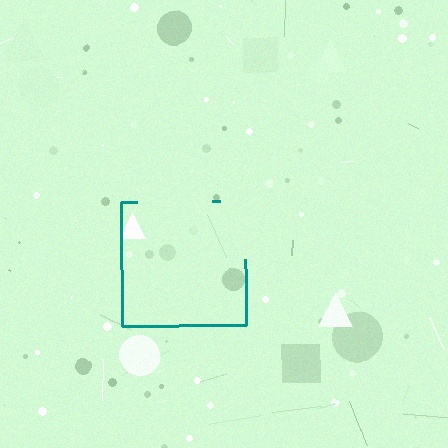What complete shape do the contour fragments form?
The contour fragments form a square.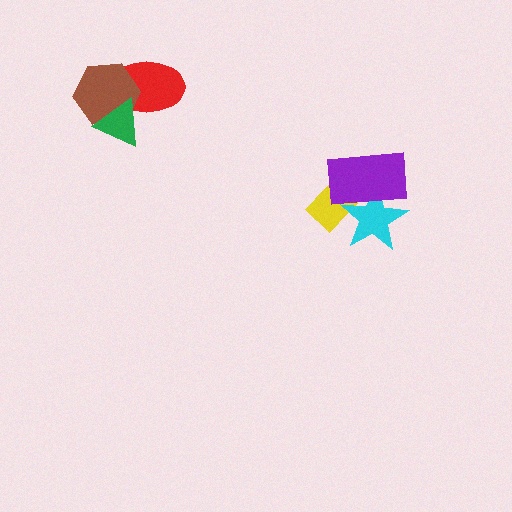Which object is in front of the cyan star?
The purple rectangle is in front of the cyan star.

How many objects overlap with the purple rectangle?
2 objects overlap with the purple rectangle.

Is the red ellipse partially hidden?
Yes, it is partially covered by another shape.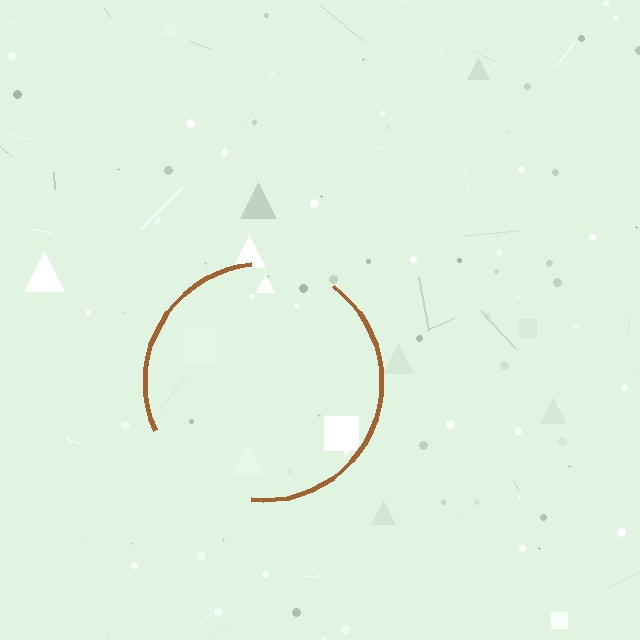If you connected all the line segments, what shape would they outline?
They would outline a circle.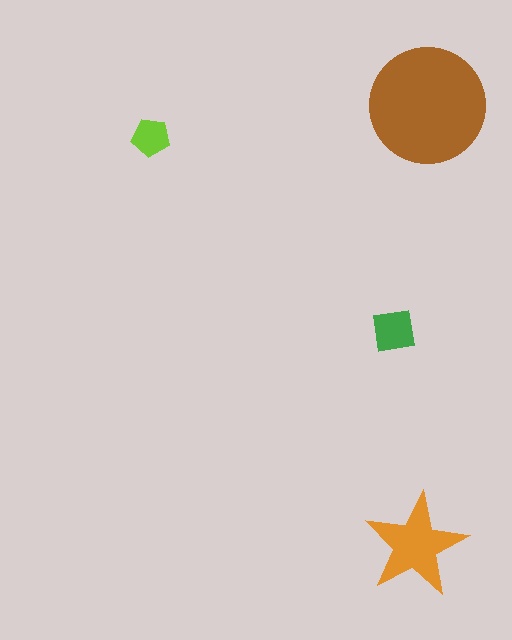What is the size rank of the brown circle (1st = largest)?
1st.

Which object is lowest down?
The orange star is bottommost.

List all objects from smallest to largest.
The lime pentagon, the green square, the orange star, the brown circle.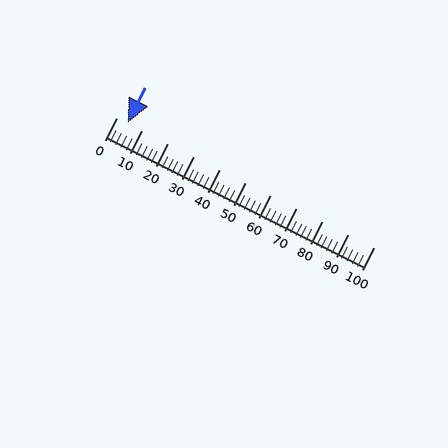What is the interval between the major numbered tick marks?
The major tick marks are spaced 10 units apart.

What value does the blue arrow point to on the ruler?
The blue arrow points to approximately 4.